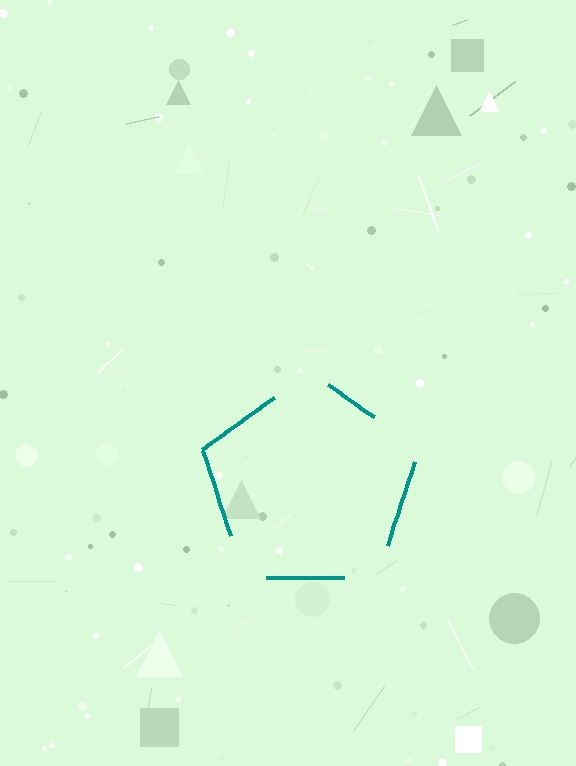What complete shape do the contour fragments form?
The contour fragments form a pentagon.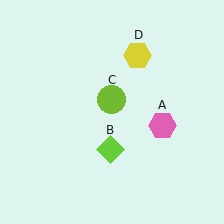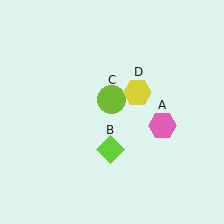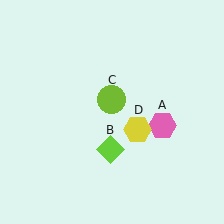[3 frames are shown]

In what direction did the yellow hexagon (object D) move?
The yellow hexagon (object D) moved down.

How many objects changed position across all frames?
1 object changed position: yellow hexagon (object D).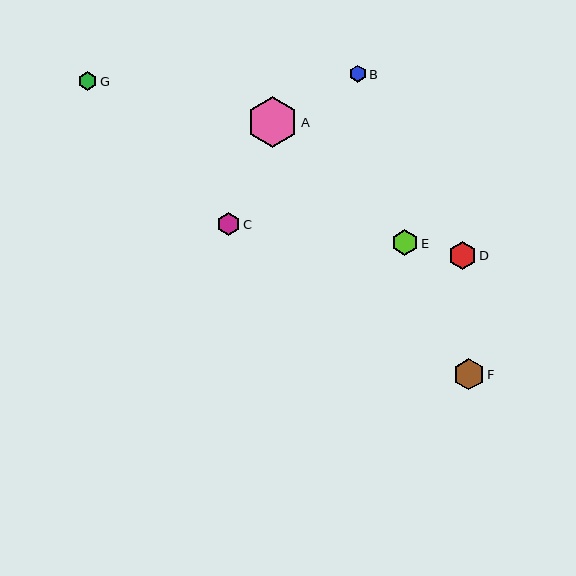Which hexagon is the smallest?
Hexagon B is the smallest with a size of approximately 17 pixels.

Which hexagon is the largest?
Hexagon A is the largest with a size of approximately 51 pixels.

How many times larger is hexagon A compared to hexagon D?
Hexagon A is approximately 1.8 times the size of hexagon D.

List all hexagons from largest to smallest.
From largest to smallest: A, F, D, E, C, G, B.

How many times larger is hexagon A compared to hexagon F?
Hexagon A is approximately 1.6 times the size of hexagon F.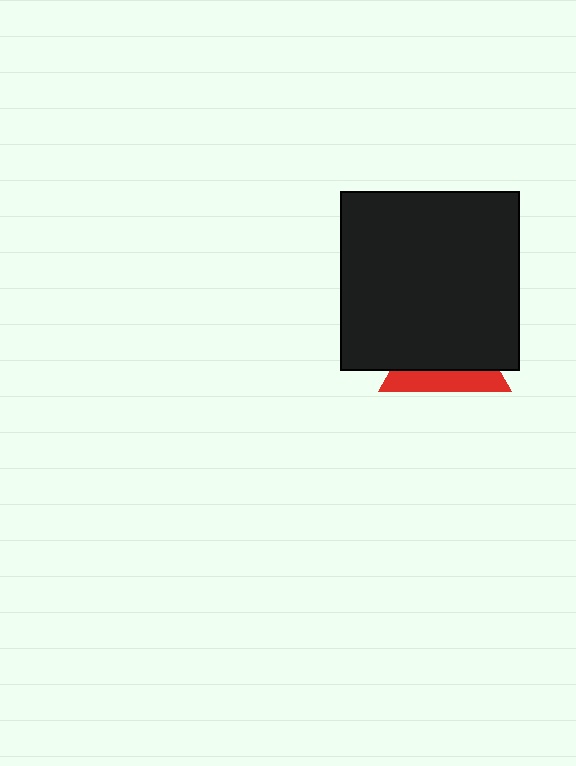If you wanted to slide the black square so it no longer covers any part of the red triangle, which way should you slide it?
Slide it up — that is the most direct way to separate the two shapes.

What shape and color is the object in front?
The object in front is a black square.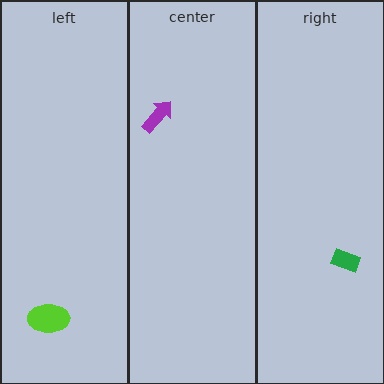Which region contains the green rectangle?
The right region.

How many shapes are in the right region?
1.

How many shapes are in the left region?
1.